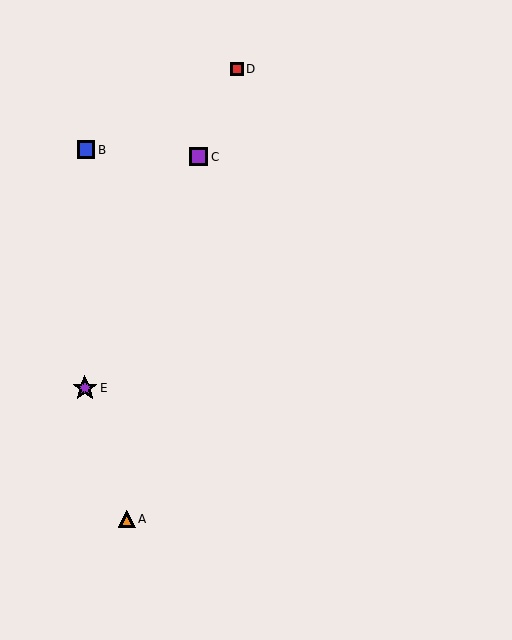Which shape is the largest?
The purple star (labeled E) is the largest.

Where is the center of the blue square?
The center of the blue square is at (86, 150).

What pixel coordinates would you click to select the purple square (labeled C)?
Click at (199, 157) to select the purple square C.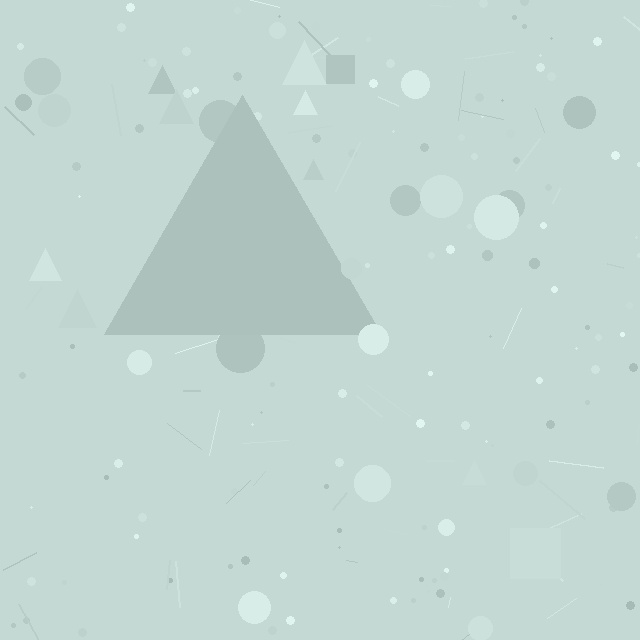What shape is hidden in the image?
A triangle is hidden in the image.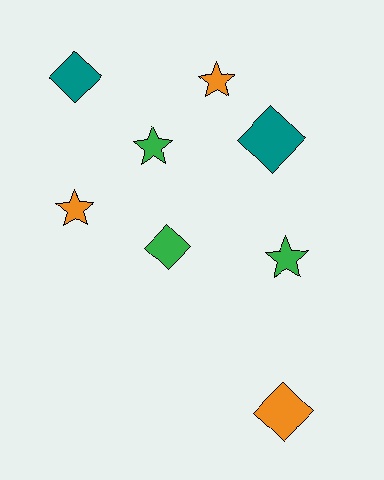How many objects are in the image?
There are 8 objects.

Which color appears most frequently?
Green, with 3 objects.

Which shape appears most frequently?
Diamond, with 4 objects.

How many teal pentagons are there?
There are no teal pentagons.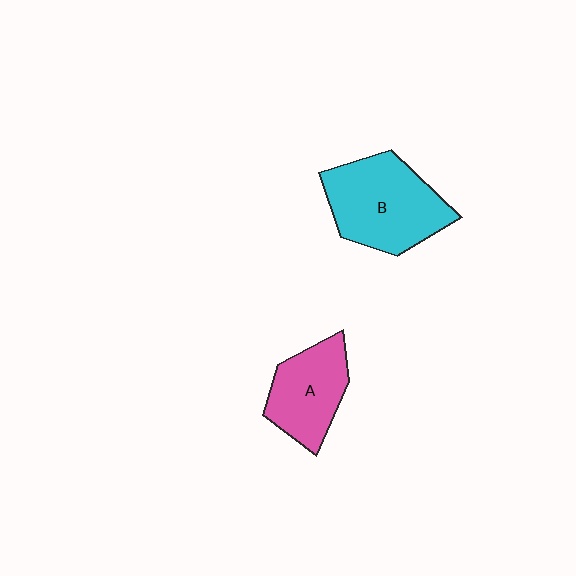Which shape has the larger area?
Shape B (cyan).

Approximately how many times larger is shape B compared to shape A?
Approximately 1.4 times.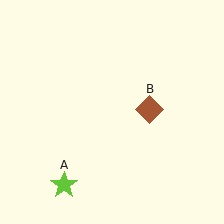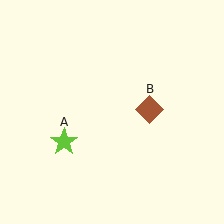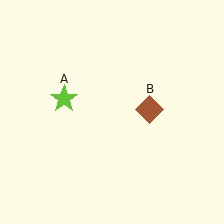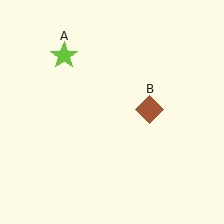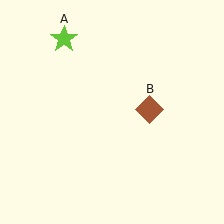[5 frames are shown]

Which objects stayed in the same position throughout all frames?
Brown diamond (object B) remained stationary.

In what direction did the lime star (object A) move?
The lime star (object A) moved up.